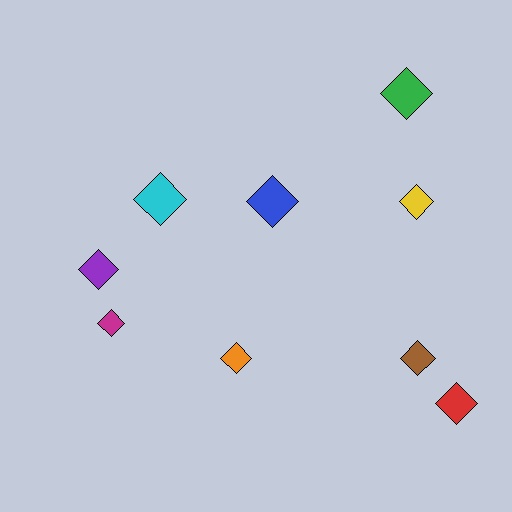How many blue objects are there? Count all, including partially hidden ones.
There is 1 blue object.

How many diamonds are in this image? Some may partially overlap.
There are 9 diamonds.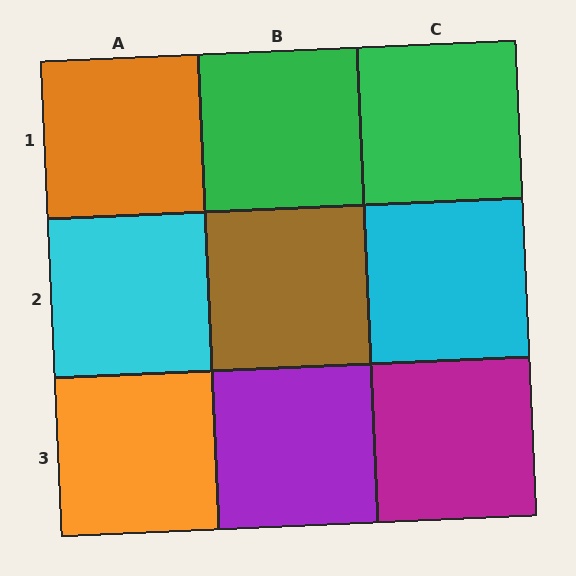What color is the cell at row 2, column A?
Cyan.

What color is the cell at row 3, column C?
Magenta.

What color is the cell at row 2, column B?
Brown.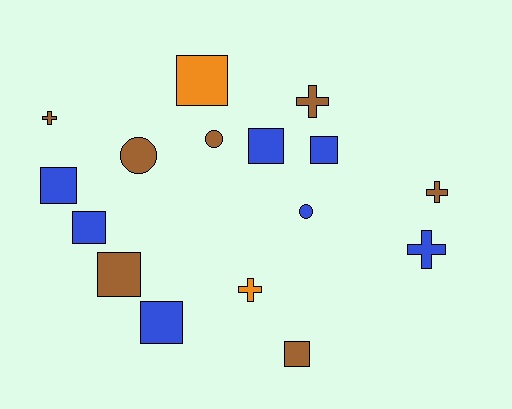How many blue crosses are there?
There is 1 blue cross.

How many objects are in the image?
There are 16 objects.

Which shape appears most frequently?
Square, with 8 objects.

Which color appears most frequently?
Blue, with 7 objects.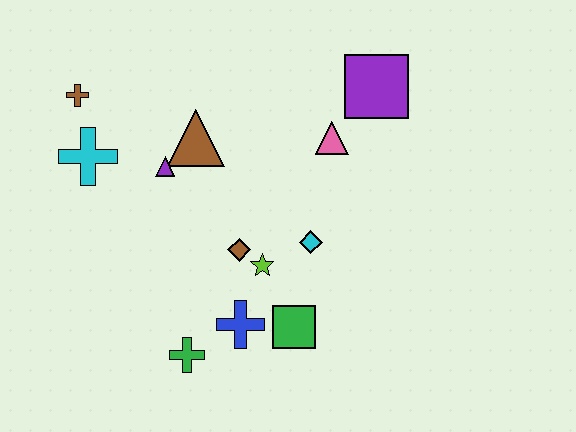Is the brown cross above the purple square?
No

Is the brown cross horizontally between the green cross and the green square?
No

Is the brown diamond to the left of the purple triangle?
No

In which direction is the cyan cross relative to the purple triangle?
The cyan cross is to the left of the purple triangle.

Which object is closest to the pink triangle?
The purple square is closest to the pink triangle.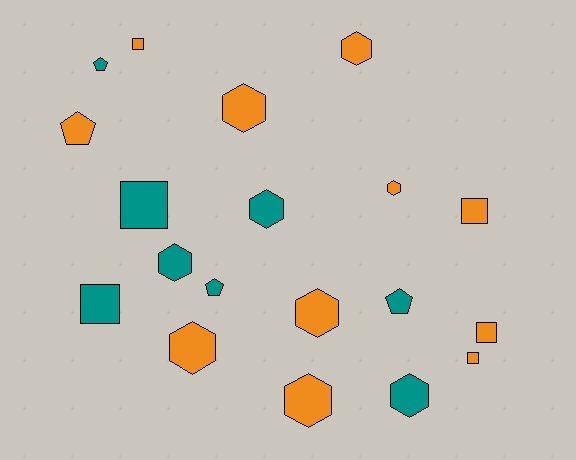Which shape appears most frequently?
Hexagon, with 9 objects.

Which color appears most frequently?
Orange, with 11 objects.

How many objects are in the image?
There are 19 objects.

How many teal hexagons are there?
There are 3 teal hexagons.